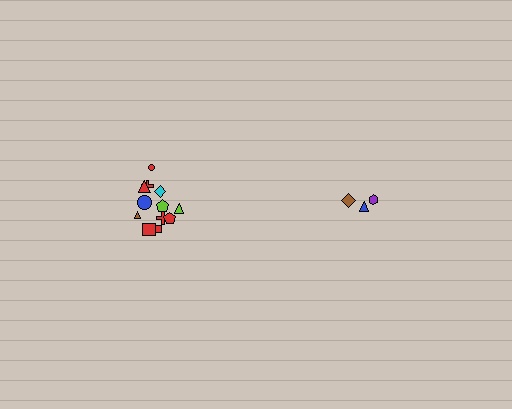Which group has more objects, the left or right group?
The left group.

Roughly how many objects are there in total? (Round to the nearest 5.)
Roughly 15 objects in total.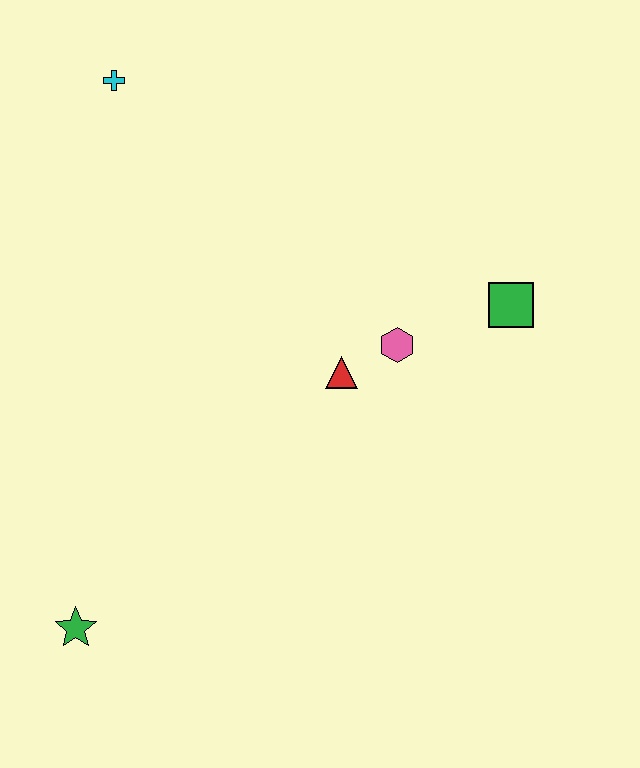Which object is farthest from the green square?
The green star is farthest from the green square.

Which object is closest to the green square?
The pink hexagon is closest to the green square.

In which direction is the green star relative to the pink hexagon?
The green star is to the left of the pink hexagon.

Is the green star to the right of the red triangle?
No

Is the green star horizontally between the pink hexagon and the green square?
No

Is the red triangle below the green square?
Yes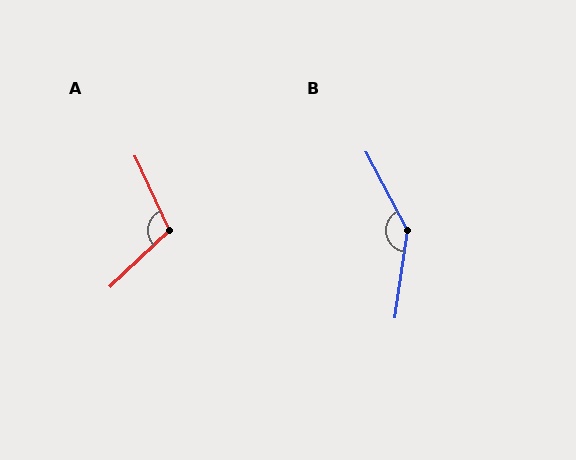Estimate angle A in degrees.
Approximately 108 degrees.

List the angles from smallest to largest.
A (108°), B (144°).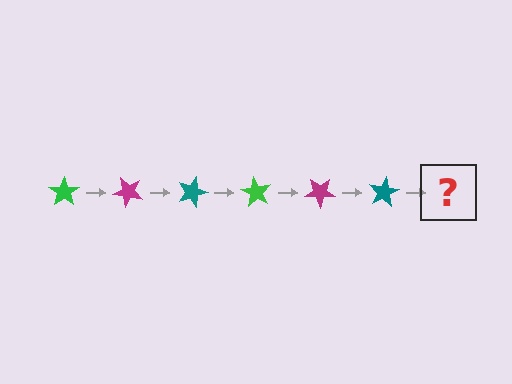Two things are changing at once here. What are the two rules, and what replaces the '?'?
The two rules are that it rotates 45 degrees each step and the color cycles through green, magenta, and teal. The '?' should be a green star, rotated 270 degrees from the start.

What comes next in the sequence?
The next element should be a green star, rotated 270 degrees from the start.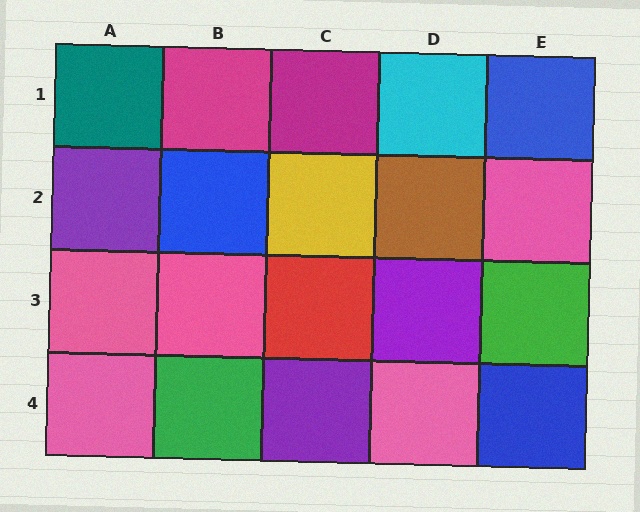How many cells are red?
1 cell is red.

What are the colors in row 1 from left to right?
Teal, magenta, magenta, cyan, blue.